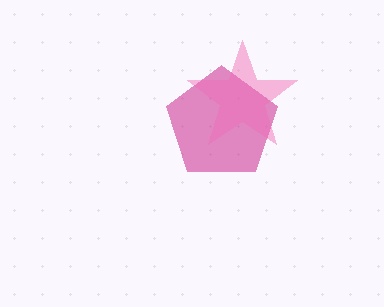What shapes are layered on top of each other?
The layered shapes are: a magenta pentagon, a pink star.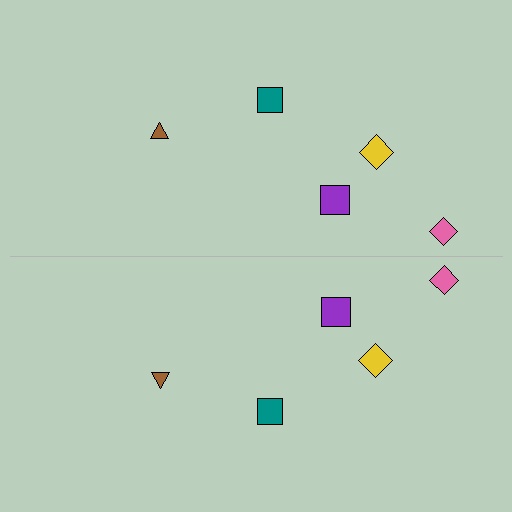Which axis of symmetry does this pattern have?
The pattern has a horizontal axis of symmetry running through the center of the image.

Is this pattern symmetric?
Yes, this pattern has bilateral (reflection) symmetry.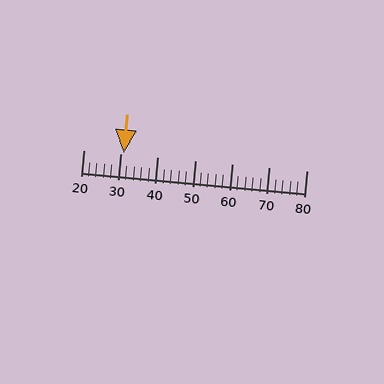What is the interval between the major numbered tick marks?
The major tick marks are spaced 10 units apart.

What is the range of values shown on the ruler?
The ruler shows values from 20 to 80.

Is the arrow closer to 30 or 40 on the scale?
The arrow is closer to 30.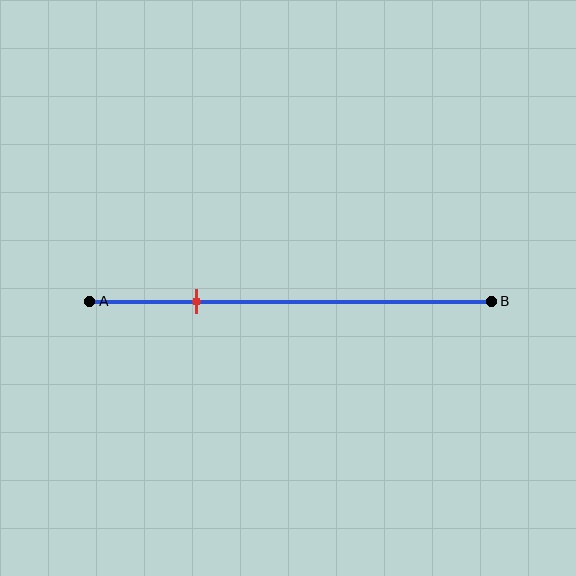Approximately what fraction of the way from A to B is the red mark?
The red mark is approximately 25% of the way from A to B.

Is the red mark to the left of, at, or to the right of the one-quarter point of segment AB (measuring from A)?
The red mark is approximately at the one-quarter point of segment AB.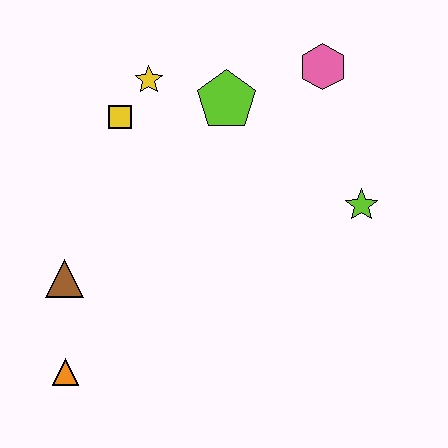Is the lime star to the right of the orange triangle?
Yes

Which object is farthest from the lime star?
The orange triangle is farthest from the lime star.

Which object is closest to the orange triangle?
The brown triangle is closest to the orange triangle.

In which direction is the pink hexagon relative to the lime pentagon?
The pink hexagon is to the right of the lime pentagon.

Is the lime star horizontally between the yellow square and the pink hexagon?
No